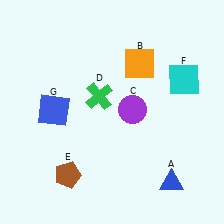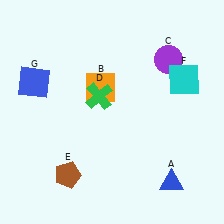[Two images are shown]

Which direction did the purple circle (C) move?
The purple circle (C) moved up.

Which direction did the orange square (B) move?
The orange square (B) moved left.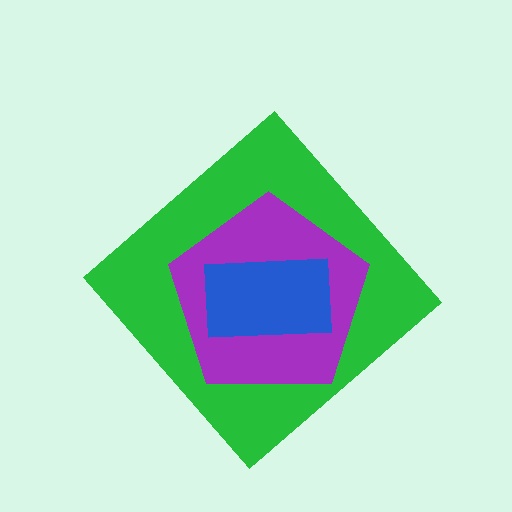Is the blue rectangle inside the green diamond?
Yes.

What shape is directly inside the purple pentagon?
The blue rectangle.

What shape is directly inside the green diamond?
The purple pentagon.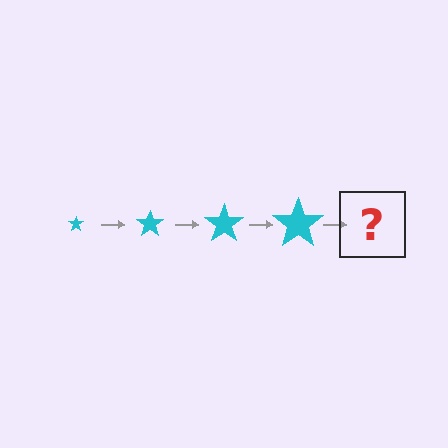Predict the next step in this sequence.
The next step is a cyan star, larger than the previous one.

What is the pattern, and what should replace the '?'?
The pattern is that the star gets progressively larger each step. The '?' should be a cyan star, larger than the previous one.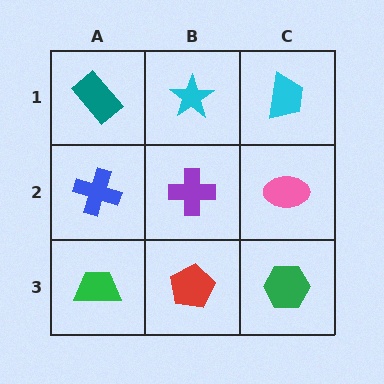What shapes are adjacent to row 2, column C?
A cyan trapezoid (row 1, column C), a green hexagon (row 3, column C), a purple cross (row 2, column B).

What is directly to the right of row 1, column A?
A cyan star.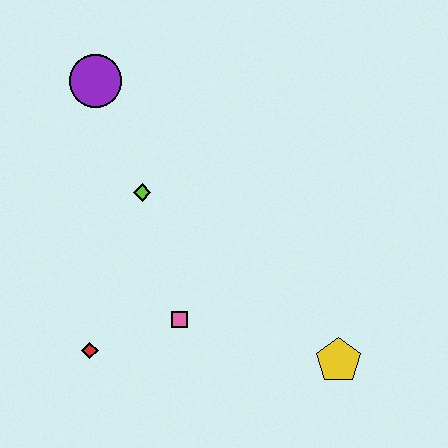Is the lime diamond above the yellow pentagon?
Yes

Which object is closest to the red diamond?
The pink square is closest to the red diamond.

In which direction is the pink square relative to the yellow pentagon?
The pink square is to the left of the yellow pentagon.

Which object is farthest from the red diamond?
The purple circle is farthest from the red diamond.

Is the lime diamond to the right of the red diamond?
Yes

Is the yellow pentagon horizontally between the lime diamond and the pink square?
No